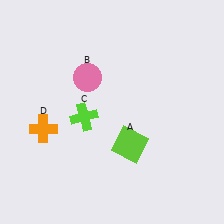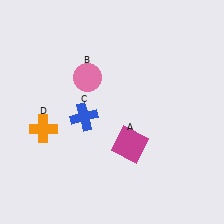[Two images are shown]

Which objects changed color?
A changed from lime to magenta. C changed from lime to blue.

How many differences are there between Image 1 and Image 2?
There are 2 differences between the two images.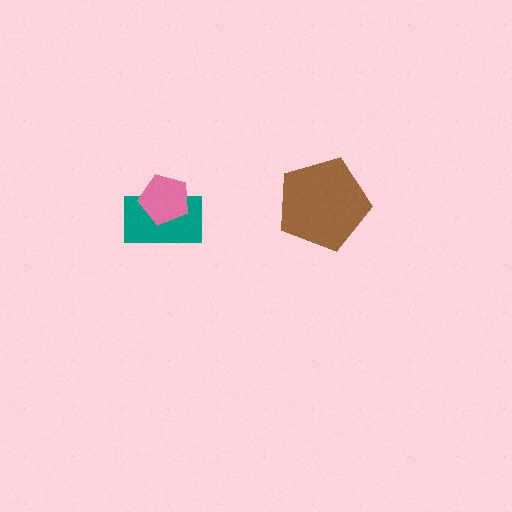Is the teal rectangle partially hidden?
Yes, it is partially covered by another shape.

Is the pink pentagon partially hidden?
No, no other shape covers it.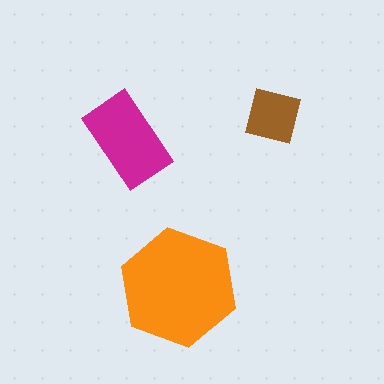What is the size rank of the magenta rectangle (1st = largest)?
2nd.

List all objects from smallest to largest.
The brown square, the magenta rectangle, the orange hexagon.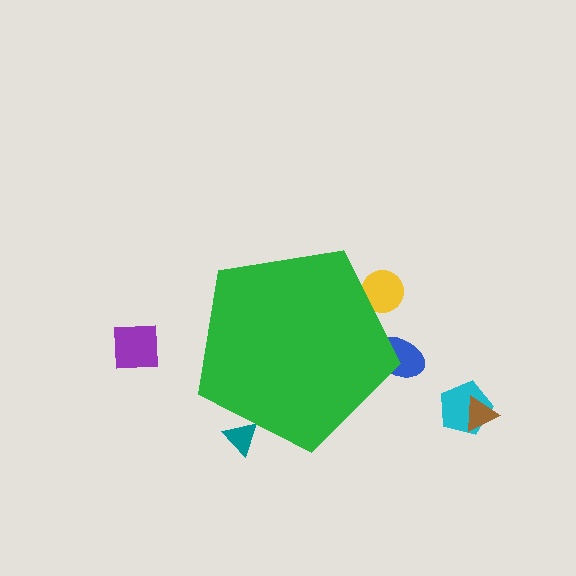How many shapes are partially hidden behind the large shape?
3 shapes are partially hidden.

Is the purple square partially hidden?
No, the purple square is fully visible.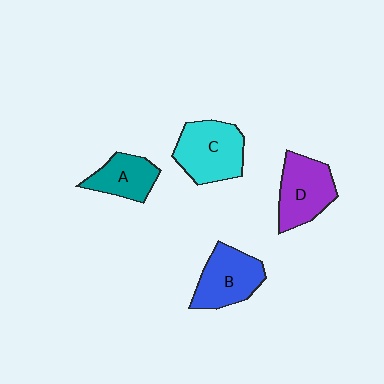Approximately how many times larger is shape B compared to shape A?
Approximately 1.3 times.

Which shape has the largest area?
Shape C (cyan).